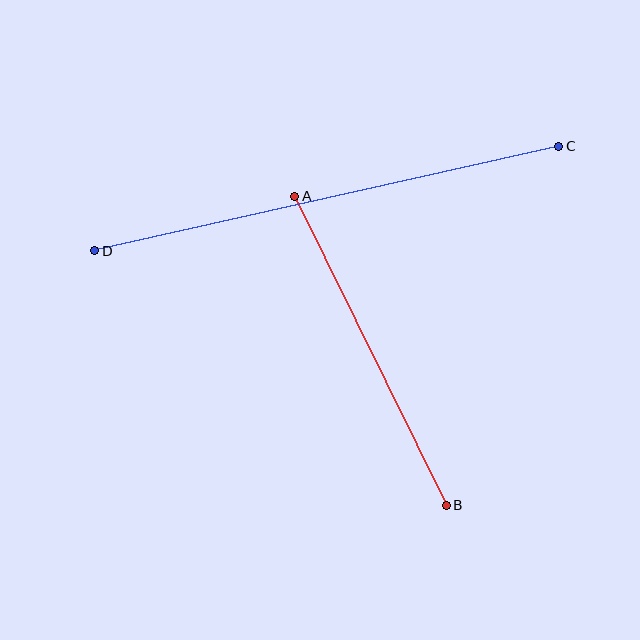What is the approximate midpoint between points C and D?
The midpoint is at approximately (327, 199) pixels.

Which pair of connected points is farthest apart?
Points C and D are farthest apart.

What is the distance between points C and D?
The distance is approximately 476 pixels.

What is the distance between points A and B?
The distance is approximately 344 pixels.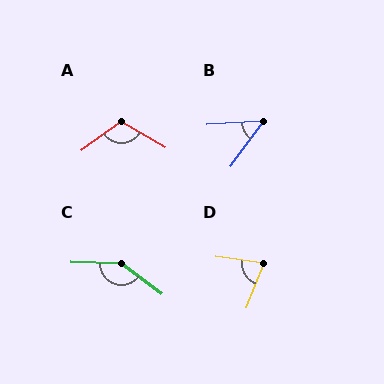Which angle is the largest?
C, at approximately 145 degrees.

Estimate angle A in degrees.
Approximately 114 degrees.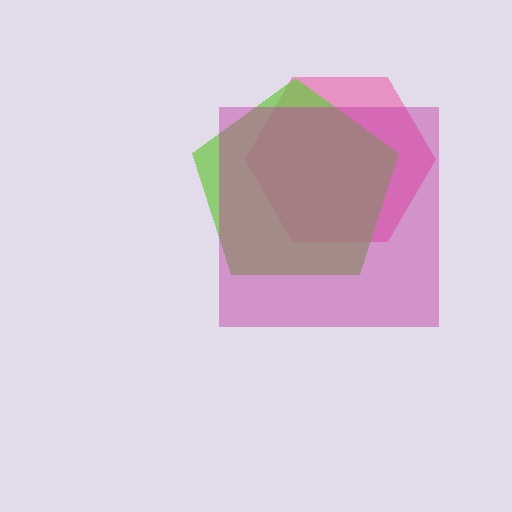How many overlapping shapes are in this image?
There are 3 overlapping shapes in the image.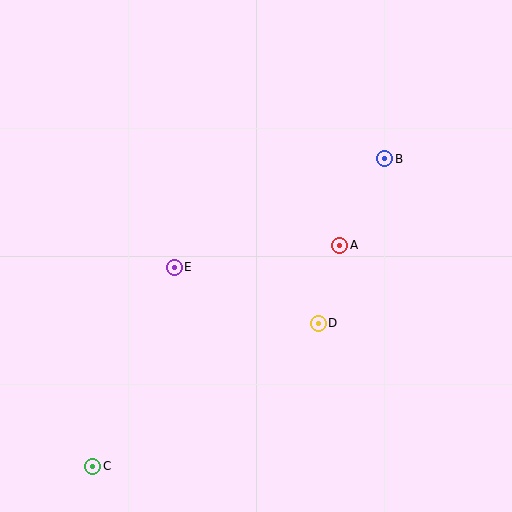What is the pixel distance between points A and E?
The distance between A and E is 167 pixels.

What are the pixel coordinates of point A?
Point A is at (340, 245).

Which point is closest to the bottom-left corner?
Point C is closest to the bottom-left corner.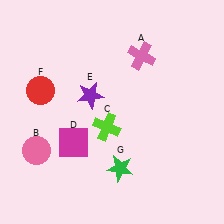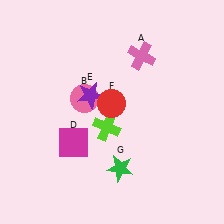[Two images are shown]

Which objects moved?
The objects that moved are: the pink circle (B), the red circle (F).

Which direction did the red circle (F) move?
The red circle (F) moved right.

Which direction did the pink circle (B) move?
The pink circle (B) moved up.